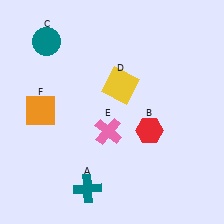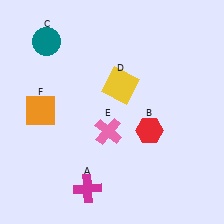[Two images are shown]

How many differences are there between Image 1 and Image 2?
There is 1 difference between the two images.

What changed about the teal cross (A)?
In Image 1, A is teal. In Image 2, it changed to magenta.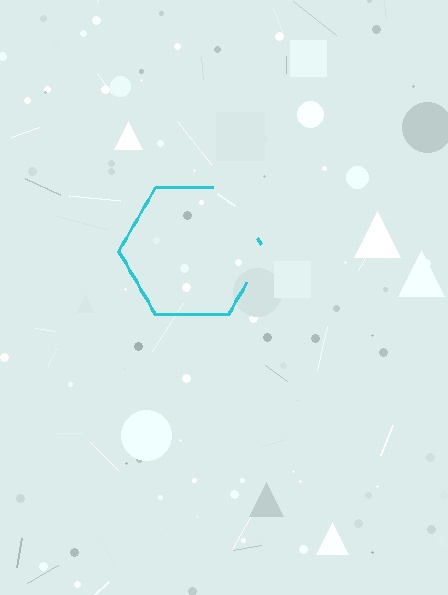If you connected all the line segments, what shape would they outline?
They would outline a hexagon.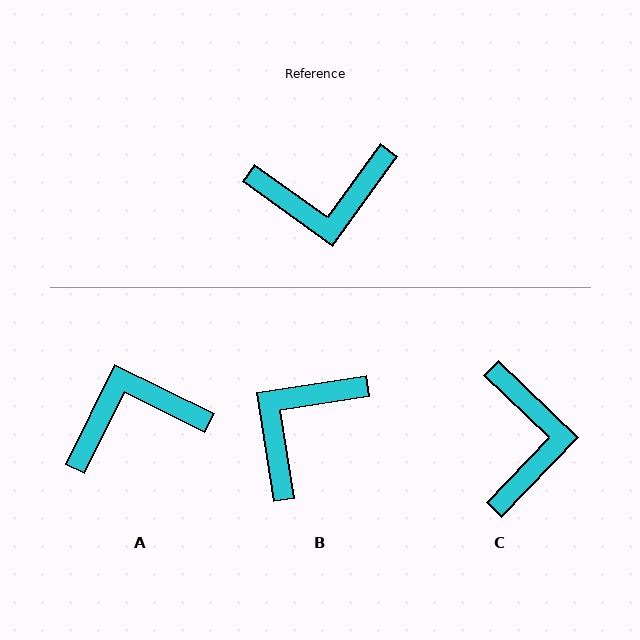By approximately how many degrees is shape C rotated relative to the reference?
Approximately 82 degrees counter-clockwise.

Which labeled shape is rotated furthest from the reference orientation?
A, about 170 degrees away.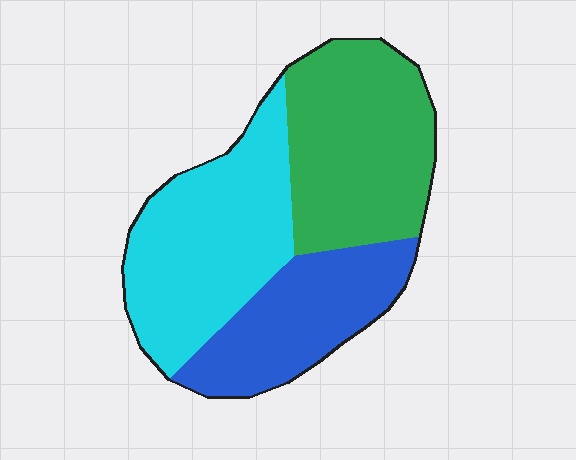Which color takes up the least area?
Blue, at roughly 25%.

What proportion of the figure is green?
Green takes up between a quarter and a half of the figure.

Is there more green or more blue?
Green.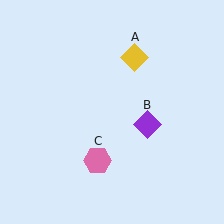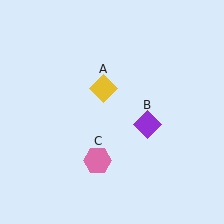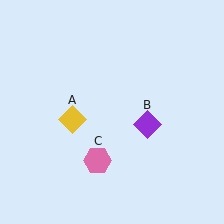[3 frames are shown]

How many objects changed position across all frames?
1 object changed position: yellow diamond (object A).